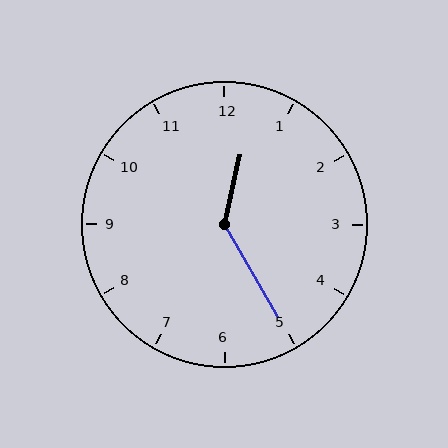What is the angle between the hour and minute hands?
Approximately 138 degrees.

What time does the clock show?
12:25.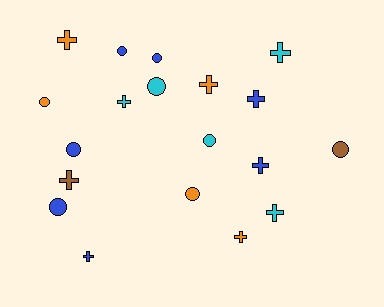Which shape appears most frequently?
Cross, with 10 objects.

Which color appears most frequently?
Blue, with 7 objects.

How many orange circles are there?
There are 2 orange circles.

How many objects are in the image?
There are 19 objects.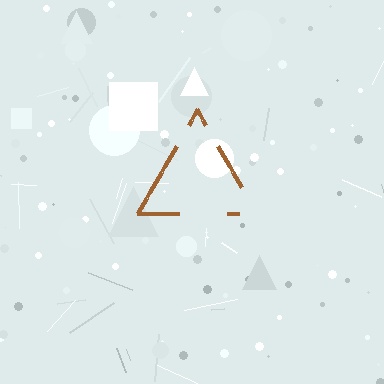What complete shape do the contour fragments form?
The contour fragments form a triangle.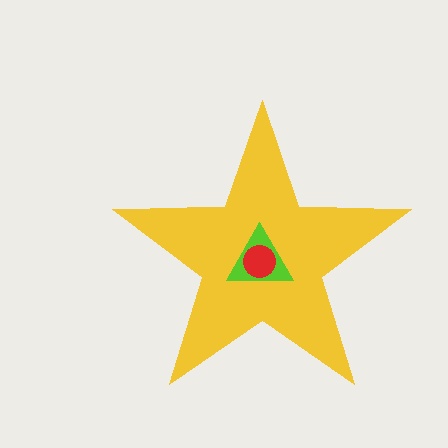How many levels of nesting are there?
3.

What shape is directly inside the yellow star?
The lime triangle.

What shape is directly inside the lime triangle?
The red circle.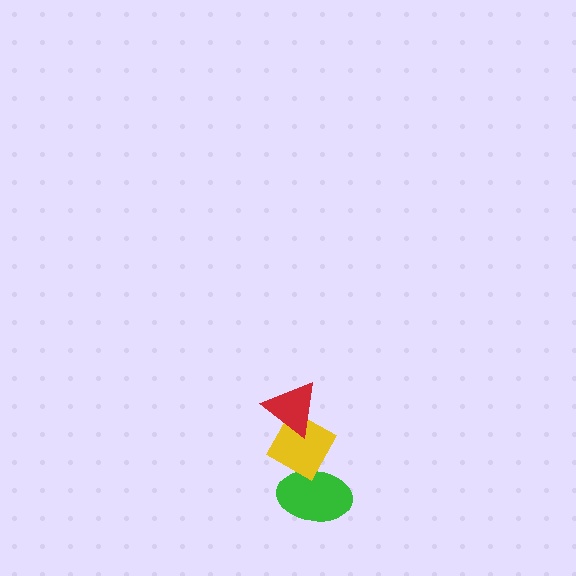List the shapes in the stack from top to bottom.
From top to bottom: the red triangle, the yellow diamond, the green ellipse.